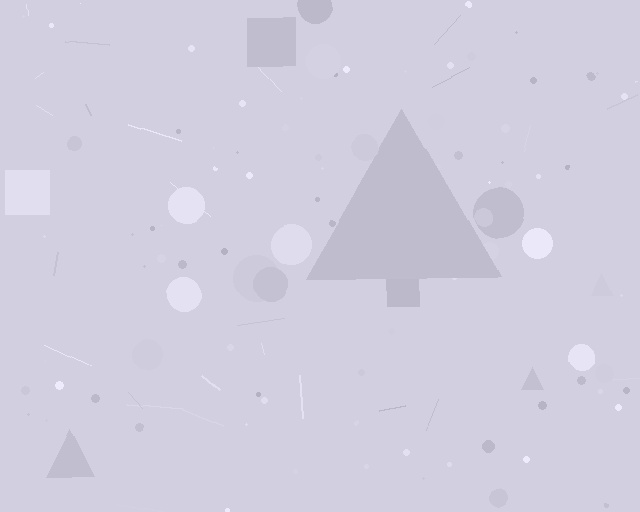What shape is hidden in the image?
A triangle is hidden in the image.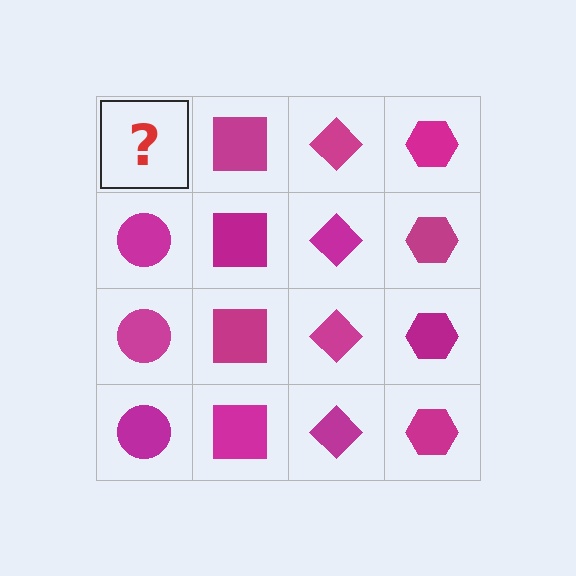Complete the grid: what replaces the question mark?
The question mark should be replaced with a magenta circle.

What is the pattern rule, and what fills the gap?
The rule is that each column has a consistent shape. The gap should be filled with a magenta circle.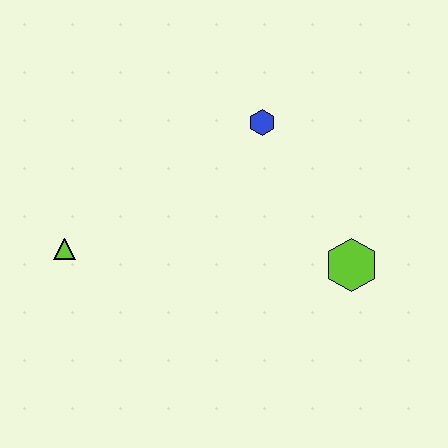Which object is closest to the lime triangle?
The blue hexagon is closest to the lime triangle.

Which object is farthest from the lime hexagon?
The lime triangle is farthest from the lime hexagon.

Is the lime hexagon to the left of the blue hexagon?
No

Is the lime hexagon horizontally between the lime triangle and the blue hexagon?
No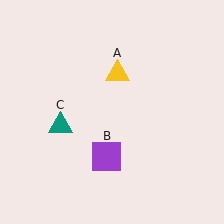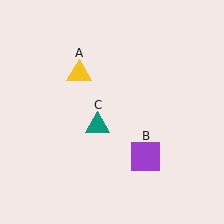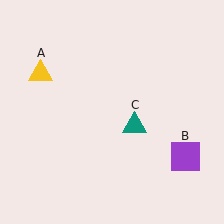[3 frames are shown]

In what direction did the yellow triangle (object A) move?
The yellow triangle (object A) moved left.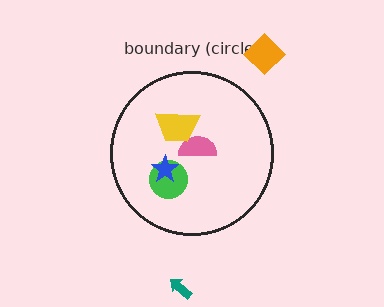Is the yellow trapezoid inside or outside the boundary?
Inside.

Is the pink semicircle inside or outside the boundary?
Inside.